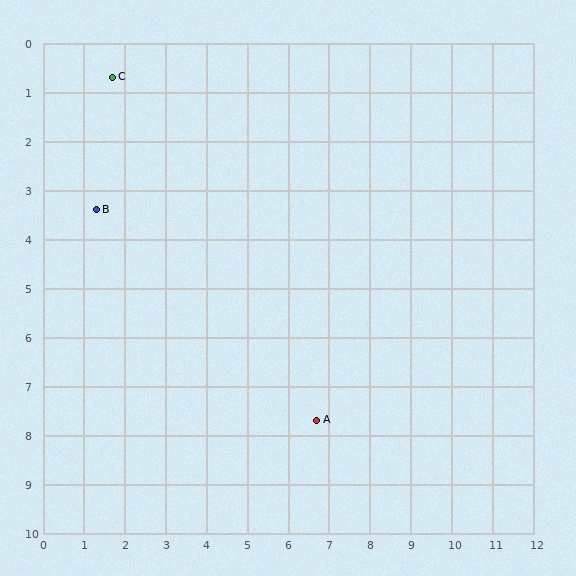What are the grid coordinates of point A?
Point A is at approximately (6.7, 7.7).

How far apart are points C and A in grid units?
Points C and A are about 8.6 grid units apart.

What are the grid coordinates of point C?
Point C is at approximately (1.7, 0.7).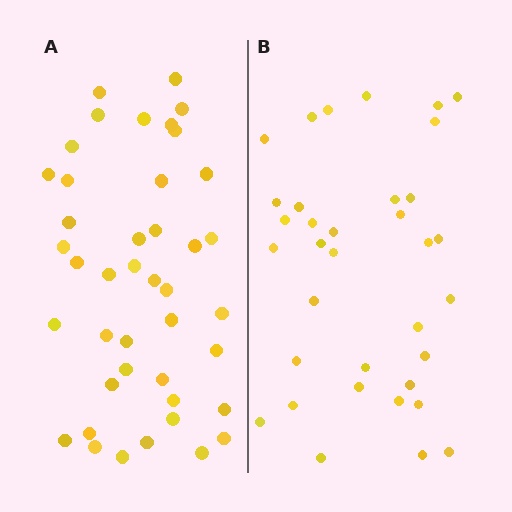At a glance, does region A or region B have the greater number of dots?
Region A (the left region) has more dots.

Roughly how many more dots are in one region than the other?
Region A has roughly 8 or so more dots than region B.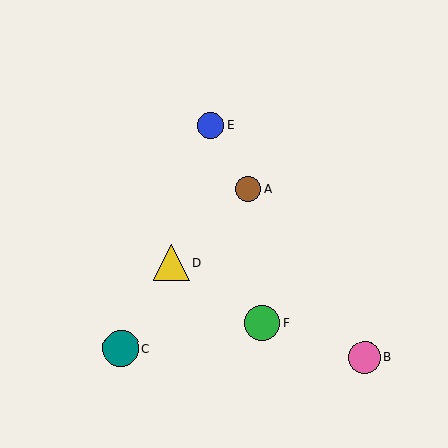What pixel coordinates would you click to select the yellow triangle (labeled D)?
Click at (171, 262) to select the yellow triangle D.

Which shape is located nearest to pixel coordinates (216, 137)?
The blue circle (labeled E) at (211, 125) is nearest to that location.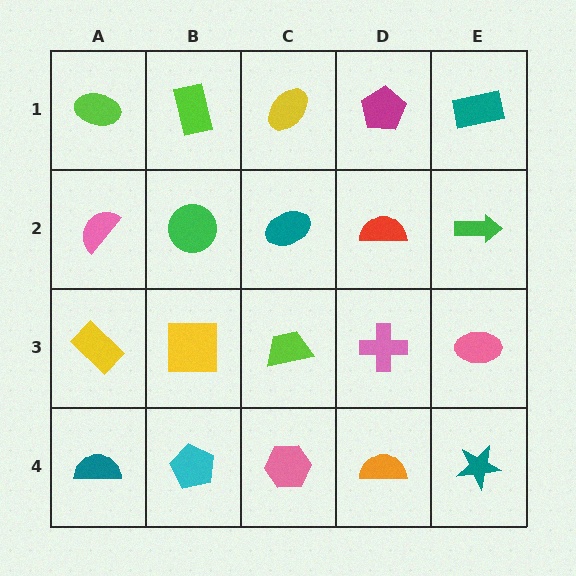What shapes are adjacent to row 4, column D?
A pink cross (row 3, column D), a pink hexagon (row 4, column C), a teal star (row 4, column E).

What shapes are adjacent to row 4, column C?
A lime trapezoid (row 3, column C), a cyan pentagon (row 4, column B), an orange semicircle (row 4, column D).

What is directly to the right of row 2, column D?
A green arrow.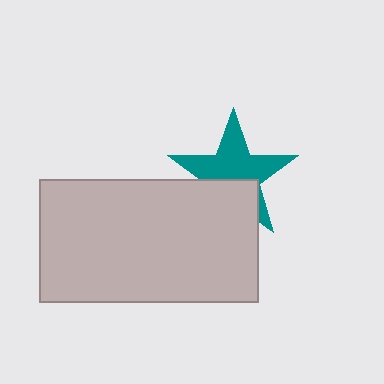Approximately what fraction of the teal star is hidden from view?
Roughly 37% of the teal star is hidden behind the light gray rectangle.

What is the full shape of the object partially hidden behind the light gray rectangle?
The partially hidden object is a teal star.